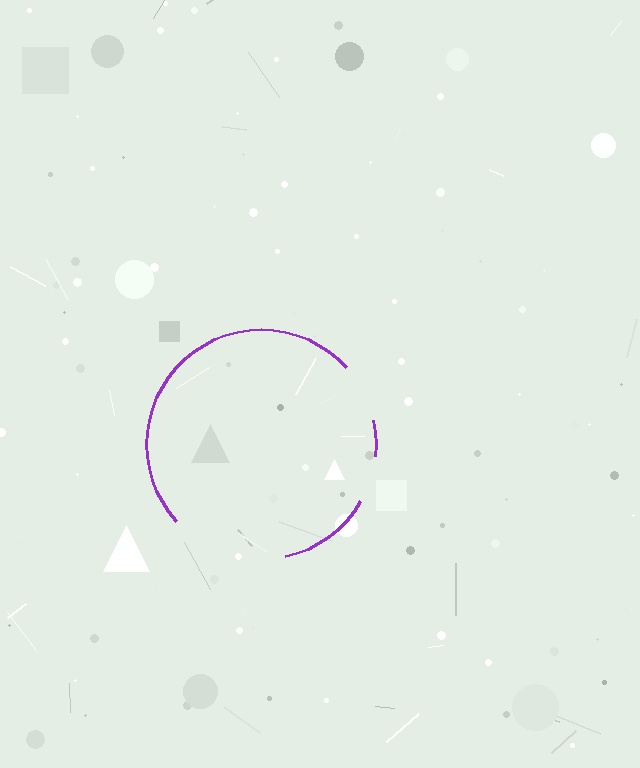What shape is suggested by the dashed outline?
The dashed outline suggests a circle.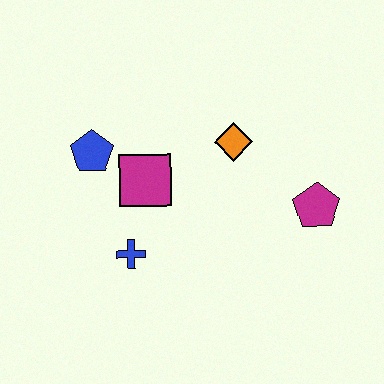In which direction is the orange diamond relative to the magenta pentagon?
The orange diamond is to the left of the magenta pentagon.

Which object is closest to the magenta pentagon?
The orange diamond is closest to the magenta pentagon.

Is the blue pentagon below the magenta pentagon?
No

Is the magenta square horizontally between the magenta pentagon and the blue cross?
Yes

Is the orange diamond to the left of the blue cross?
No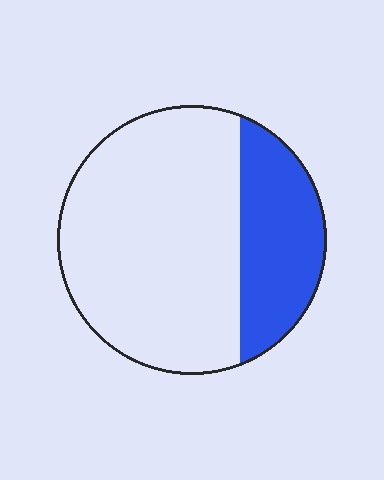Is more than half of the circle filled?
No.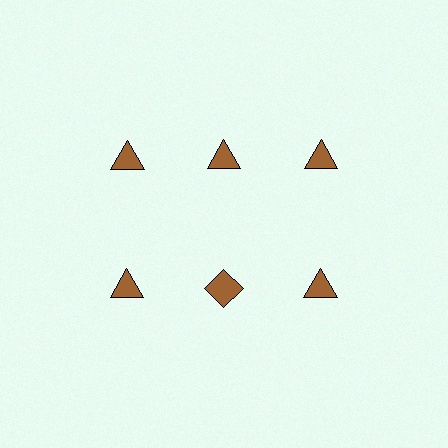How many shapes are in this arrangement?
There are 6 shapes arranged in a grid pattern.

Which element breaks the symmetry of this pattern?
The brown diamond in the second row, second from left column breaks the symmetry. All other shapes are brown triangles.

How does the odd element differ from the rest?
It has a different shape: diamond instead of triangle.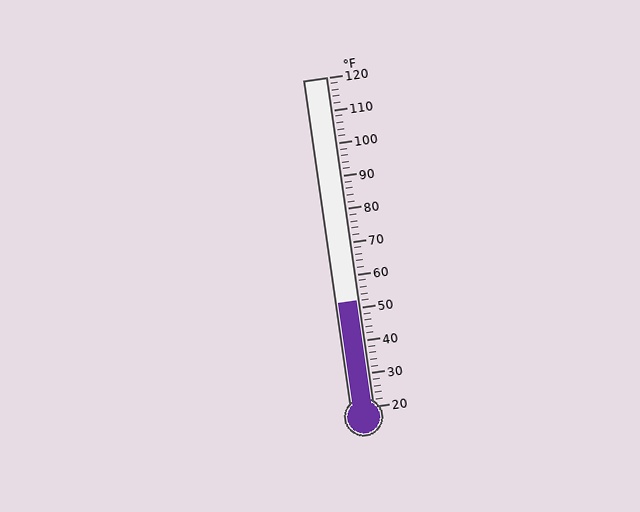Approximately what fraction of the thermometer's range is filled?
The thermometer is filled to approximately 30% of its range.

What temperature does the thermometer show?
The thermometer shows approximately 52°F.